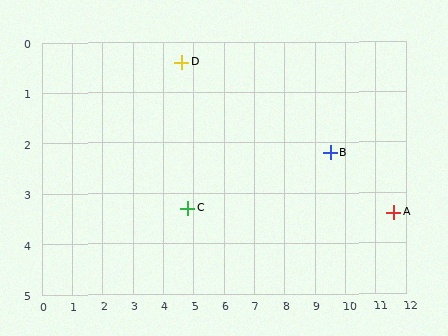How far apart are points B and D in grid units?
Points B and D are about 5.2 grid units apart.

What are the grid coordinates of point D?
Point D is at approximately (4.6, 0.4).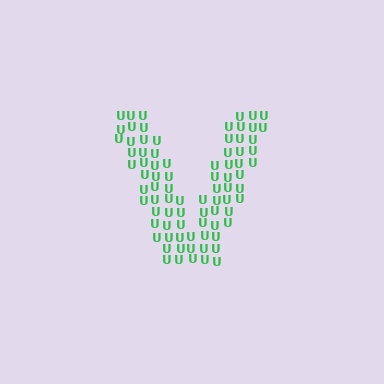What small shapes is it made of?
It is made of small letter U's.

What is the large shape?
The large shape is the letter V.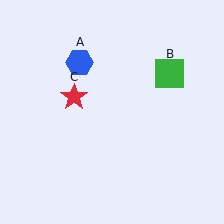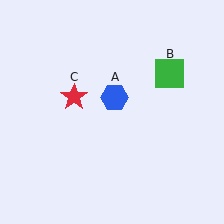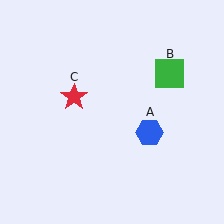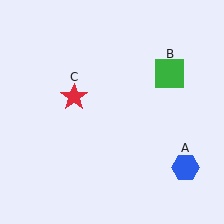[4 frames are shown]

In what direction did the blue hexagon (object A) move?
The blue hexagon (object A) moved down and to the right.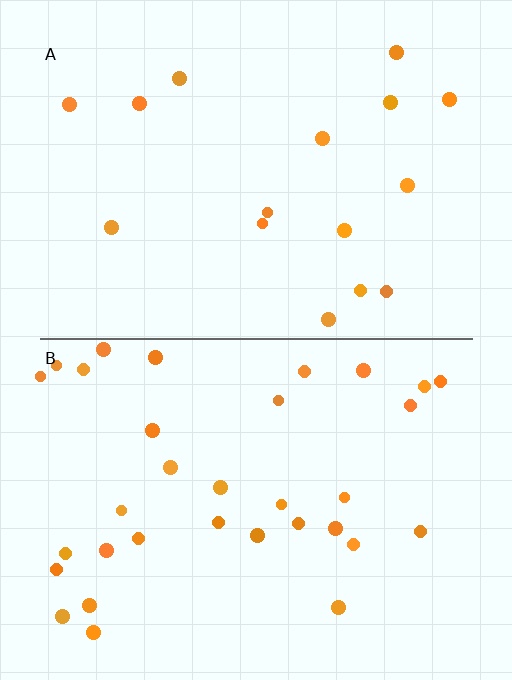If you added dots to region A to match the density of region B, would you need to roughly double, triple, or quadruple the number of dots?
Approximately double.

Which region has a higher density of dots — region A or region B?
B (the bottom).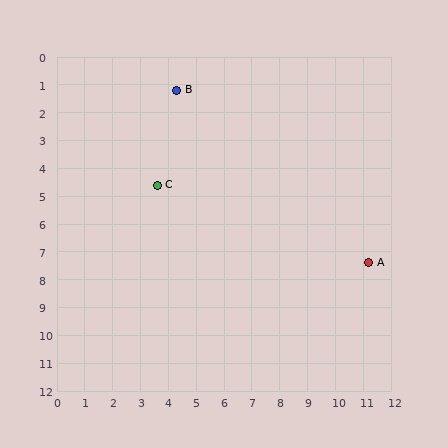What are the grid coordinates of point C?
Point C is at approximately (3.6, 4.6).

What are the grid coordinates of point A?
Point A is at approximately (11.2, 7.4).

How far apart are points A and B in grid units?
Points A and B are about 9.3 grid units apart.